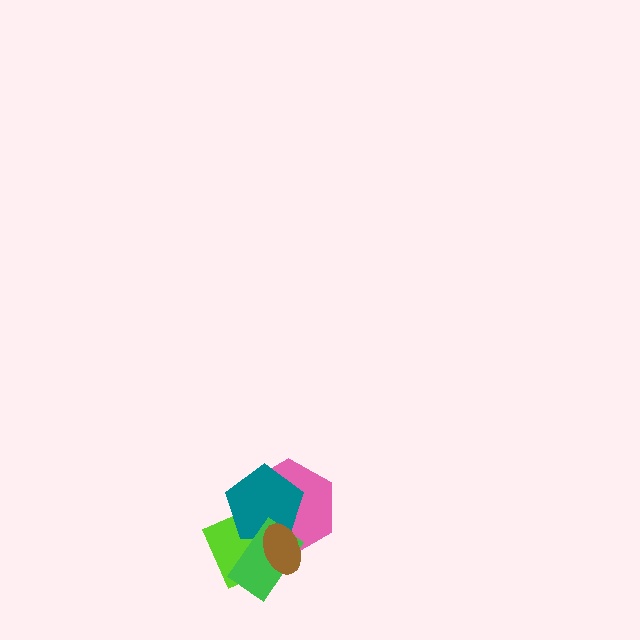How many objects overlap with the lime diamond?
4 objects overlap with the lime diamond.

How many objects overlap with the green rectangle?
4 objects overlap with the green rectangle.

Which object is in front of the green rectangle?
The brown ellipse is in front of the green rectangle.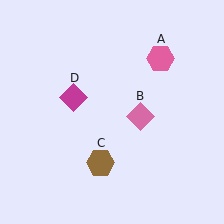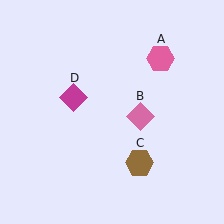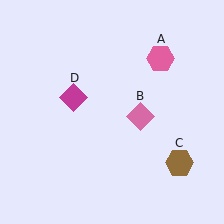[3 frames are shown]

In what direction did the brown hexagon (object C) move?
The brown hexagon (object C) moved right.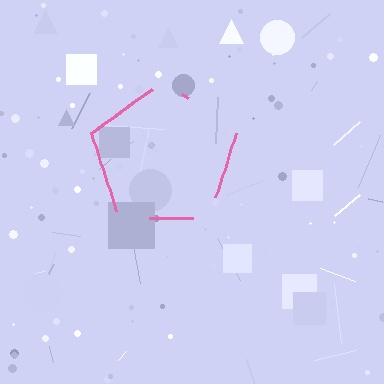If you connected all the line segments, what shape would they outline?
They would outline a pentagon.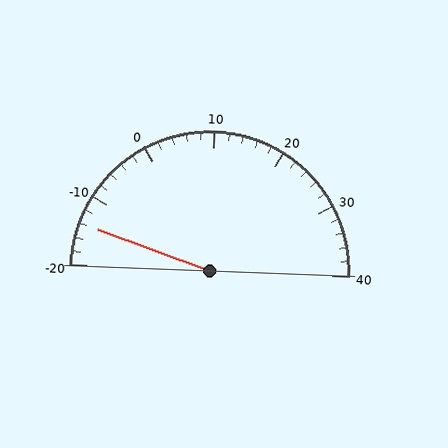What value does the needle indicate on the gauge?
The needle indicates approximately -14.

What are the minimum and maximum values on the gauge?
The gauge ranges from -20 to 40.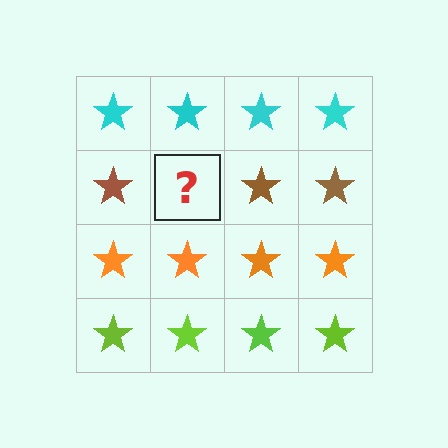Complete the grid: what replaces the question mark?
The question mark should be replaced with a brown star.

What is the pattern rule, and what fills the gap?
The rule is that each row has a consistent color. The gap should be filled with a brown star.